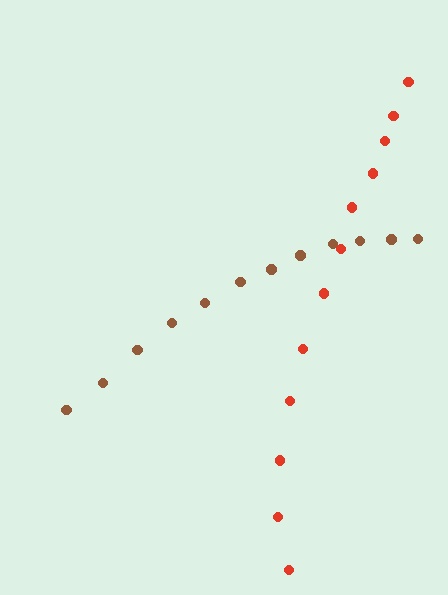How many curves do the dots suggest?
There are 2 distinct paths.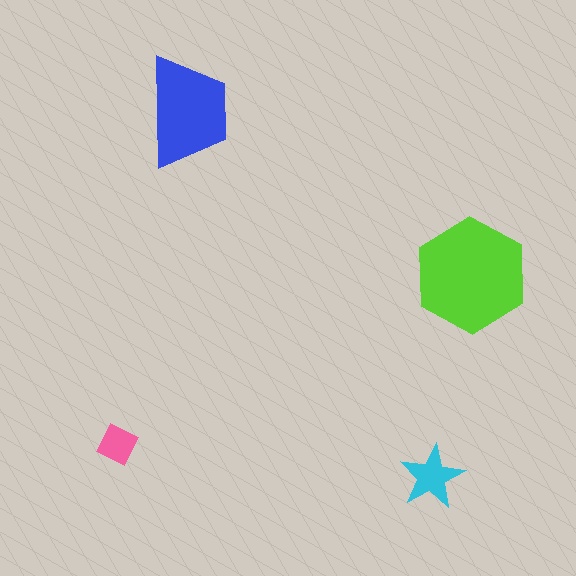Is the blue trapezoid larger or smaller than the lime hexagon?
Smaller.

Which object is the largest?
The lime hexagon.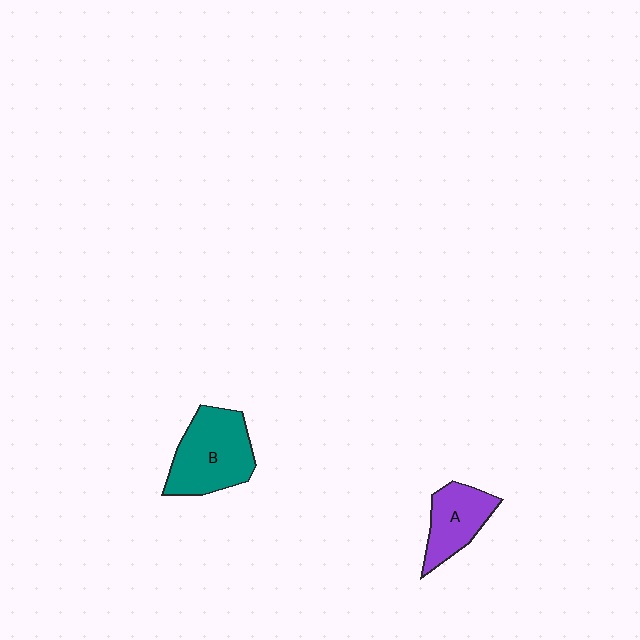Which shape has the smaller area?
Shape A (purple).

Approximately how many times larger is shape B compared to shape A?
Approximately 1.5 times.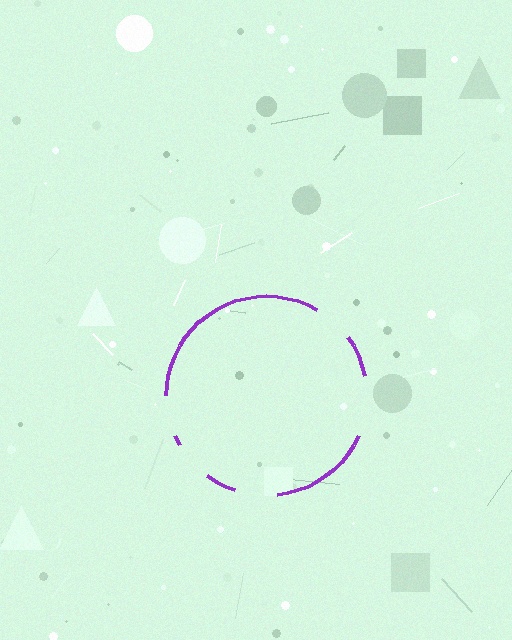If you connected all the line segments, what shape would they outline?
They would outline a circle.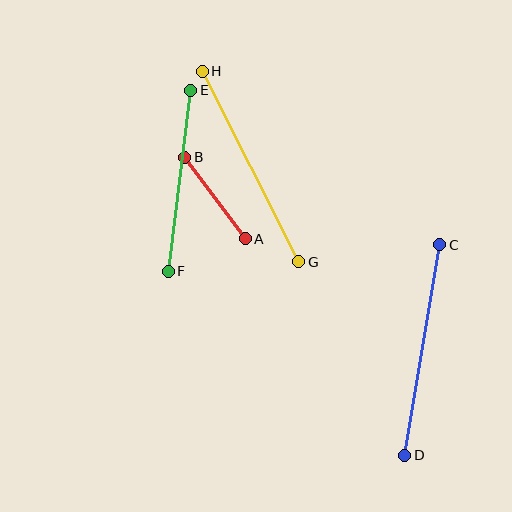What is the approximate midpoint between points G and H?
The midpoint is at approximately (251, 167) pixels.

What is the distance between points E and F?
The distance is approximately 182 pixels.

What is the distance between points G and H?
The distance is approximately 214 pixels.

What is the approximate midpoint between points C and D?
The midpoint is at approximately (422, 350) pixels.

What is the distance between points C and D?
The distance is approximately 214 pixels.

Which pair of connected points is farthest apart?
Points C and D are farthest apart.